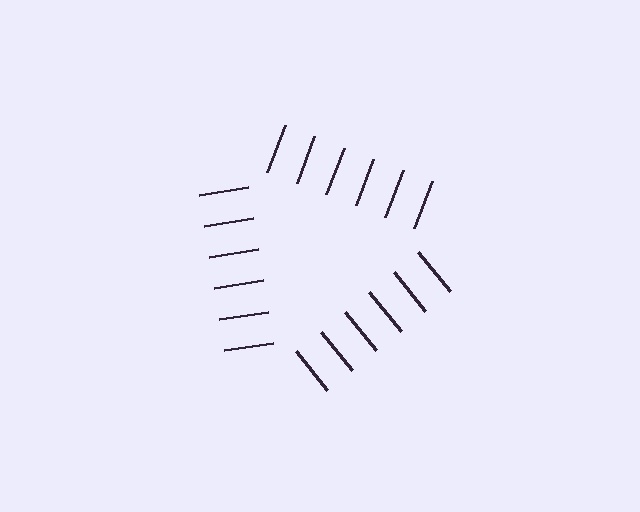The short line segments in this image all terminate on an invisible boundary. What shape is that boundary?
An illusory triangle — the line segments terminate on its edges but no continuous stroke is drawn.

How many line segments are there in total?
18 — 6 along each of the 3 edges.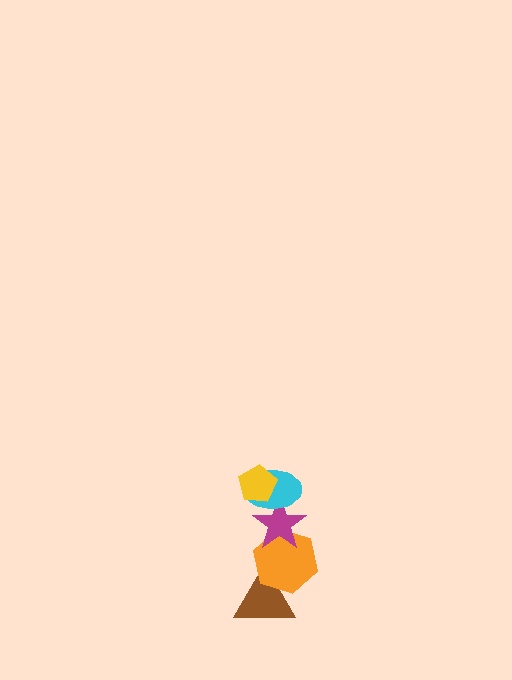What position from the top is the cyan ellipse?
The cyan ellipse is 2nd from the top.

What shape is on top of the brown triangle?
The orange hexagon is on top of the brown triangle.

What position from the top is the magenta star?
The magenta star is 3rd from the top.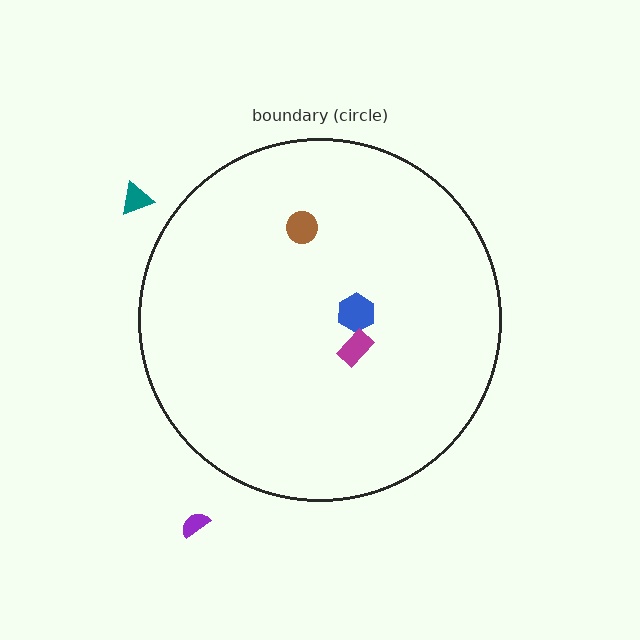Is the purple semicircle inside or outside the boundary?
Outside.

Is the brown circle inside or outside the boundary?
Inside.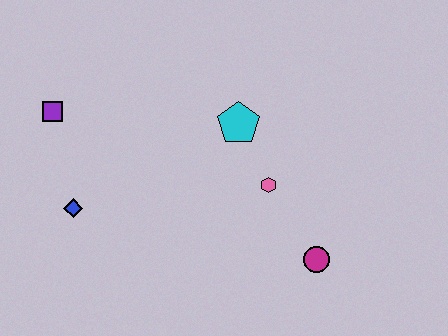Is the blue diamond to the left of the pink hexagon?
Yes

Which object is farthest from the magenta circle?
The purple square is farthest from the magenta circle.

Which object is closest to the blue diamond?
The purple square is closest to the blue diamond.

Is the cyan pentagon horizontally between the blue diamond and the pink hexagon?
Yes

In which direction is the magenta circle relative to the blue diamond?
The magenta circle is to the right of the blue diamond.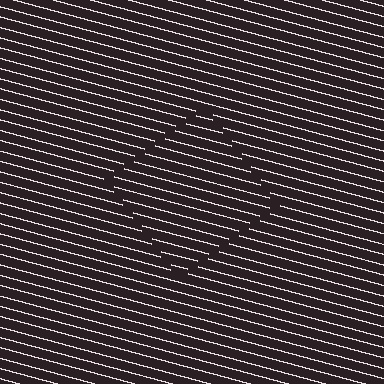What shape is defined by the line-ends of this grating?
An illusory square. The interior of the shape contains the same grating, shifted by half a period — the contour is defined by the phase discontinuity where line-ends from the inner and outer gratings abut.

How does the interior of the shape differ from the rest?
The interior of the shape contains the same grating, shifted by half a period — the contour is defined by the phase discontinuity where line-ends from the inner and outer gratings abut.